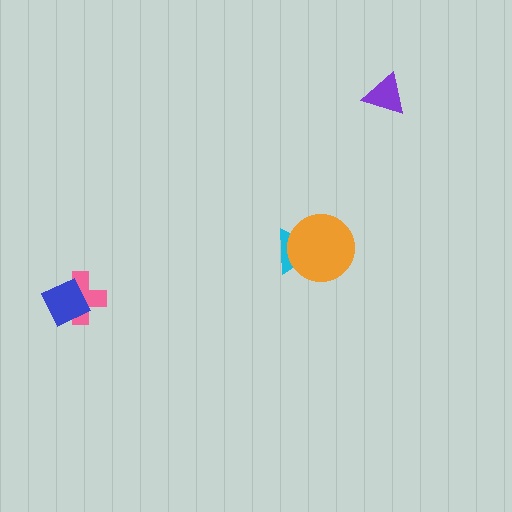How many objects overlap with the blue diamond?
1 object overlaps with the blue diamond.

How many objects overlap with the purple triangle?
0 objects overlap with the purple triangle.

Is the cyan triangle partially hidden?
Yes, it is partially covered by another shape.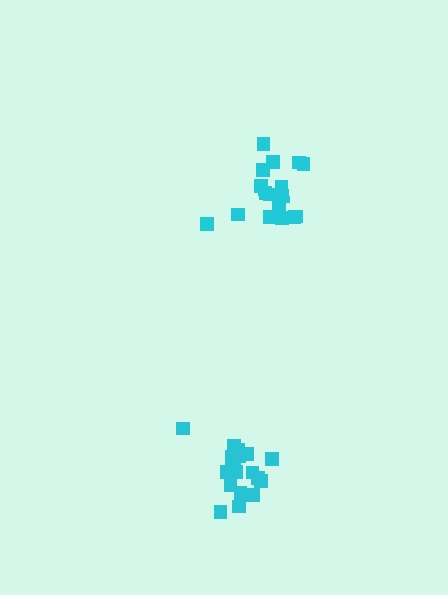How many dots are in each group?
Group 1: 20 dots, Group 2: 17 dots (37 total).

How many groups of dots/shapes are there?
There are 2 groups.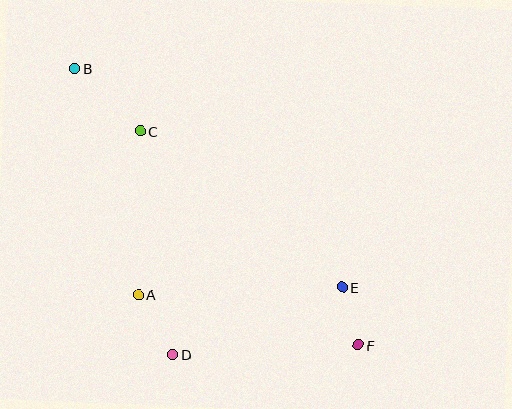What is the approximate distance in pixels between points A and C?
The distance between A and C is approximately 164 pixels.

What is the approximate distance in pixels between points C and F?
The distance between C and F is approximately 305 pixels.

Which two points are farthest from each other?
Points B and F are farthest from each other.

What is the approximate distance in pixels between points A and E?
The distance between A and E is approximately 204 pixels.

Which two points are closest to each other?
Points E and F are closest to each other.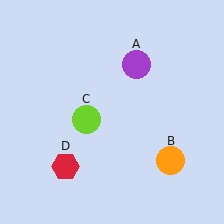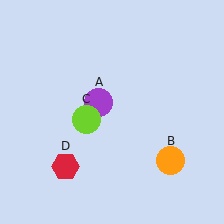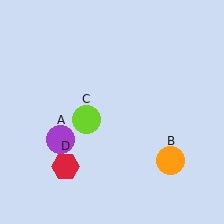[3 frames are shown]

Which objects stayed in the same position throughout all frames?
Orange circle (object B) and lime circle (object C) and red hexagon (object D) remained stationary.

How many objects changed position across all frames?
1 object changed position: purple circle (object A).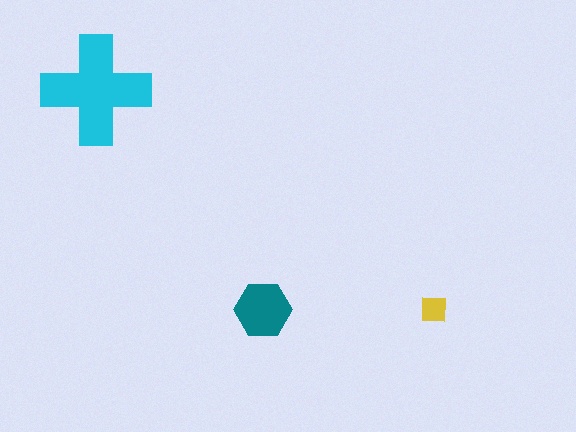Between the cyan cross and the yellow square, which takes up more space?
The cyan cross.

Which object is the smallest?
The yellow square.